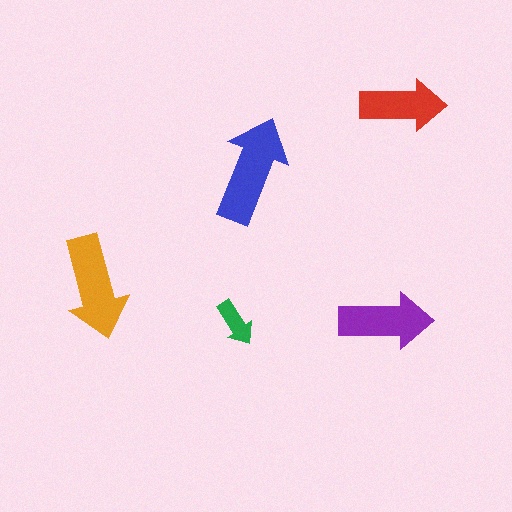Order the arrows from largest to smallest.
the blue one, the orange one, the purple one, the red one, the green one.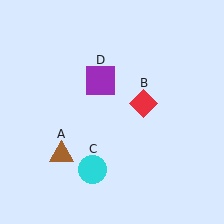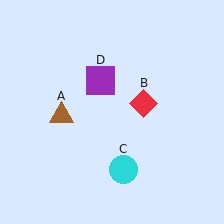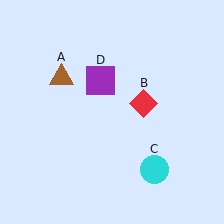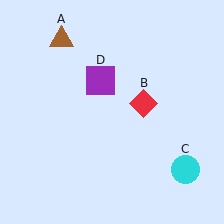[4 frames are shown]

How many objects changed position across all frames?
2 objects changed position: brown triangle (object A), cyan circle (object C).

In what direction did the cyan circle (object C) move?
The cyan circle (object C) moved right.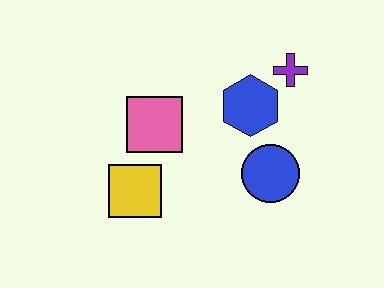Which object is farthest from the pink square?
The purple cross is farthest from the pink square.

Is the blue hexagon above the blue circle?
Yes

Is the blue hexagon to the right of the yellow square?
Yes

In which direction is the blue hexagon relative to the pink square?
The blue hexagon is to the right of the pink square.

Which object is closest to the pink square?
The yellow square is closest to the pink square.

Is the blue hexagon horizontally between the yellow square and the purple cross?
Yes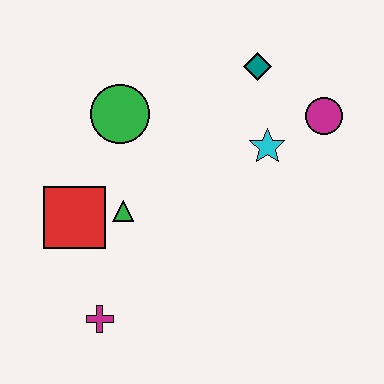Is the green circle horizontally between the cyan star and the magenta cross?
Yes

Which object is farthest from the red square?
The magenta circle is farthest from the red square.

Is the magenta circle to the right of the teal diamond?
Yes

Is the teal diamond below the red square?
No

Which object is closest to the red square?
The green triangle is closest to the red square.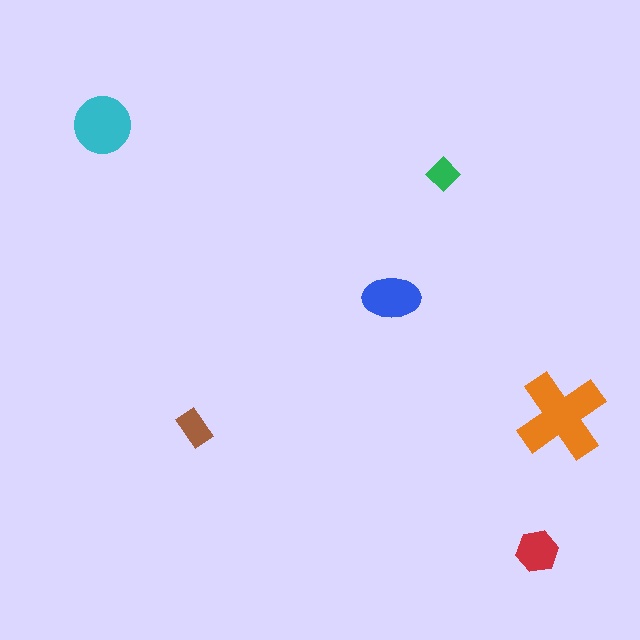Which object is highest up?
The cyan circle is topmost.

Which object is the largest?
The orange cross.